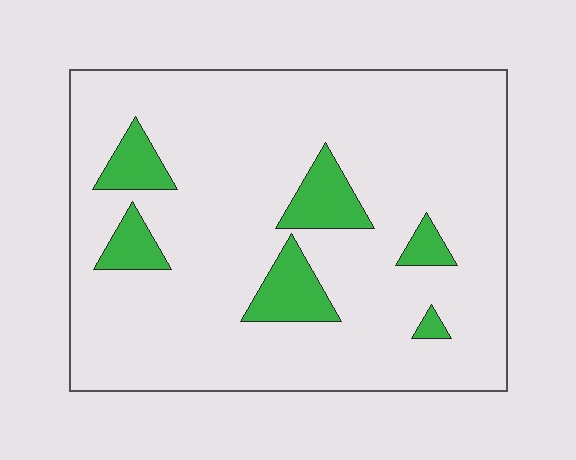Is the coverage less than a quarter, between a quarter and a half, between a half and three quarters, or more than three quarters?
Less than a quarter.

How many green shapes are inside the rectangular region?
6.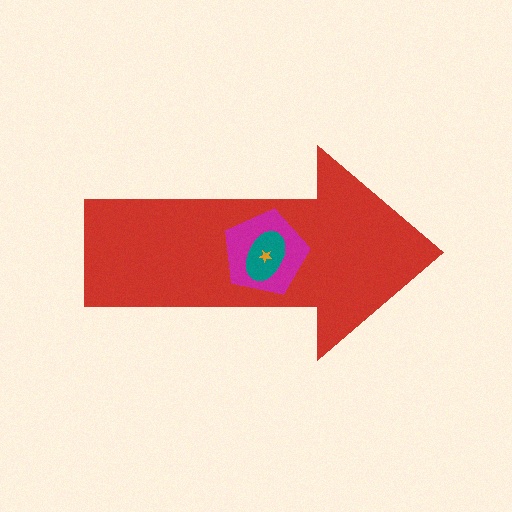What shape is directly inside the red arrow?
The magenta pentagon.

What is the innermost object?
The orange star.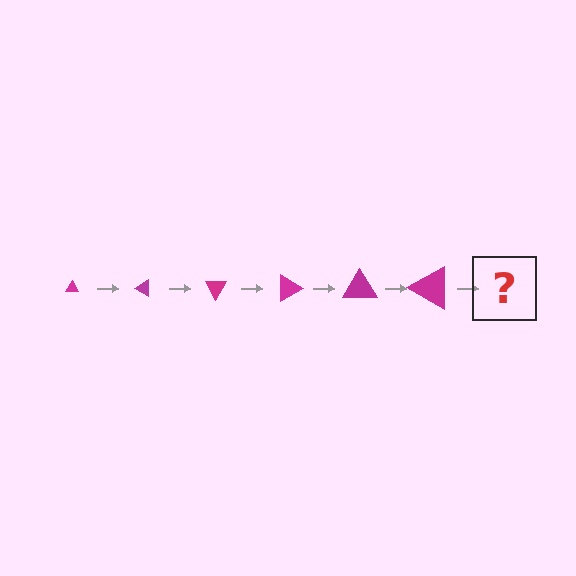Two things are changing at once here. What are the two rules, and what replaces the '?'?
The two rules are that the triangle grows larger each step and it rotates 30 degrees each step. The '?' should be a triangle, larger than the previous one and rotated 180 degrees from the start.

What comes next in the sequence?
The next element should be a triangle, larger than the previous one and rotated 180 degrees from the start.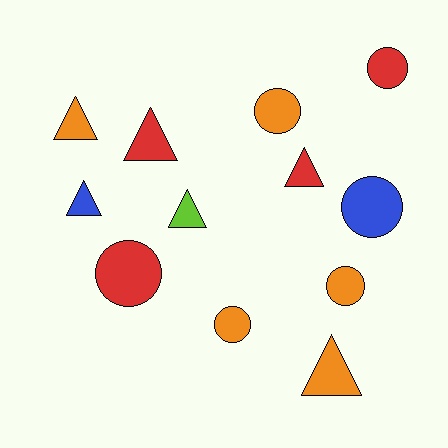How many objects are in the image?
There are 12 objects.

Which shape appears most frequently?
Triangle, with 6 objects.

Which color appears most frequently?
Orange, with 5 objects.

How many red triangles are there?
There are 2 red triangles.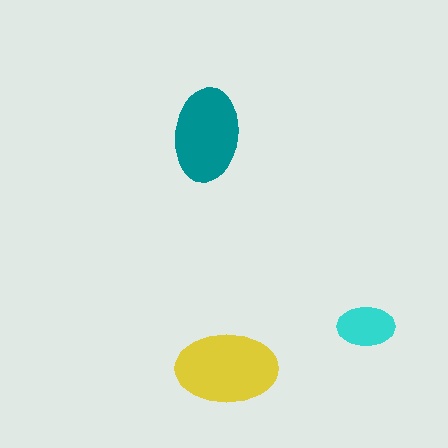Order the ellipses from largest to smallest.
the yellow one, the teal one, the cyan one.